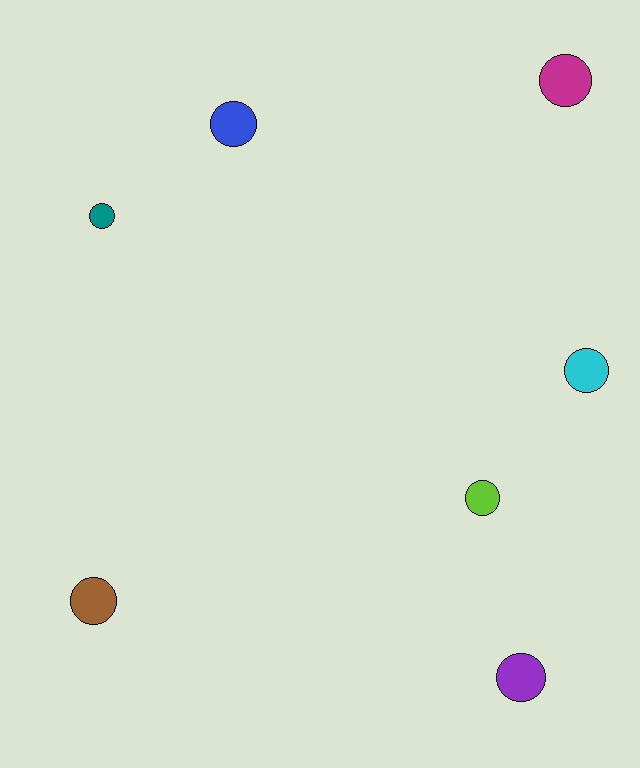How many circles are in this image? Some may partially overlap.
There are 7 circles.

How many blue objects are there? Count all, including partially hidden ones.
There is 1 blue object.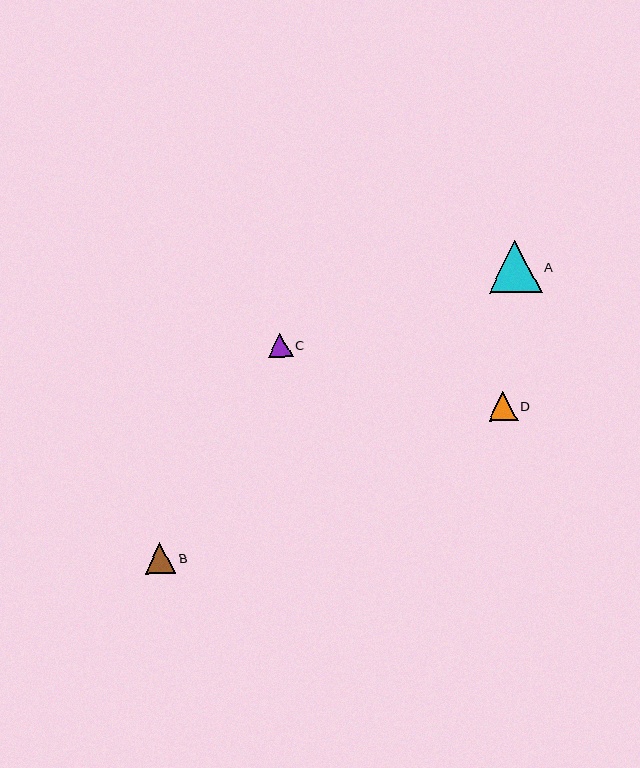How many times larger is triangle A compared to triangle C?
Triangle A is approximately 2.1 times the size of triangle C.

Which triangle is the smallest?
Triangle C is the smallest with a size of approximately 24 pixels.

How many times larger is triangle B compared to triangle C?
Triangle B is approximately 1.3 times the size of triangle C.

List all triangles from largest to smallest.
From largest to smallest: A, B, D, C.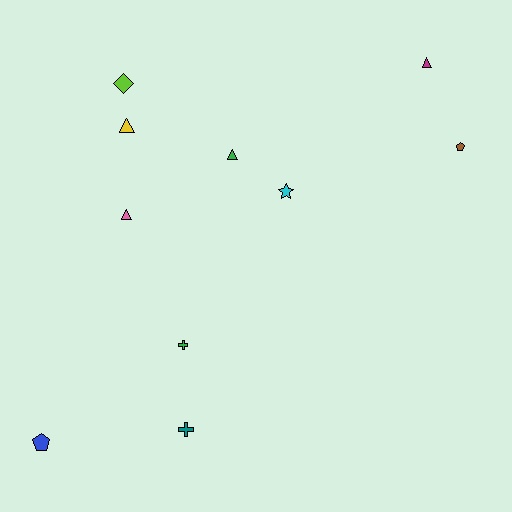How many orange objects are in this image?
There are no orange objects.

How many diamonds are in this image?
There is 1 diamond.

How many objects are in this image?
There are 10 objects.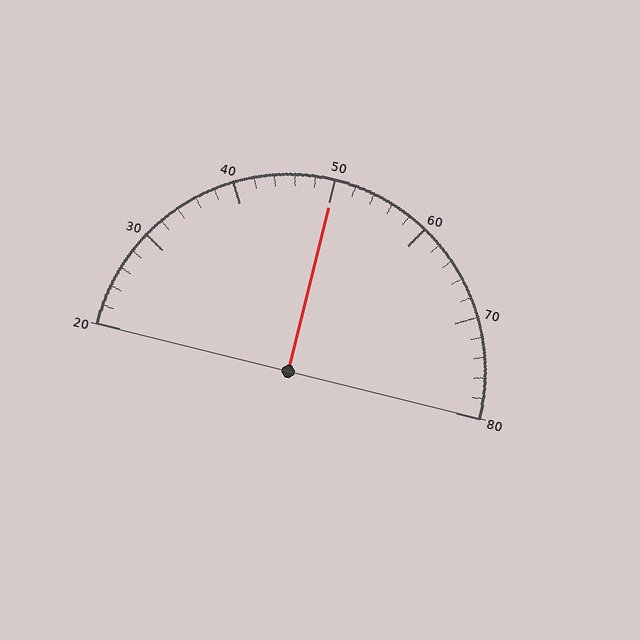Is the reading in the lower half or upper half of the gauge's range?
The reading is in the upper half of the range (20 to 80).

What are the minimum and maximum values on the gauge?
The gauge ranges from 20 to 80.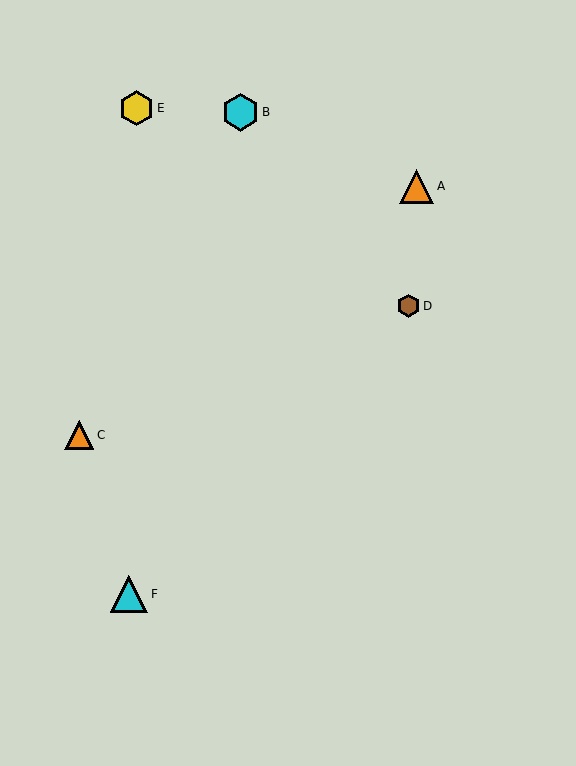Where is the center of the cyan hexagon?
The center of the cyan hexagon is at (241, 112).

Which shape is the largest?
The cyan triangle (labeled F) is the largest.